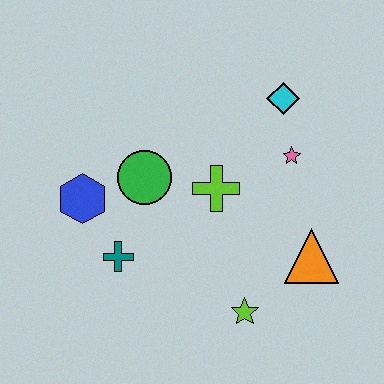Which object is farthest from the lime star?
The cyan diamond is farthest from the lime star.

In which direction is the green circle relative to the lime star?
The green circle is above the lime star.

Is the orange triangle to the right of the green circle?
Yes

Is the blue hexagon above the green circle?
No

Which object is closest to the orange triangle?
The lime star is closest to the orange triangle.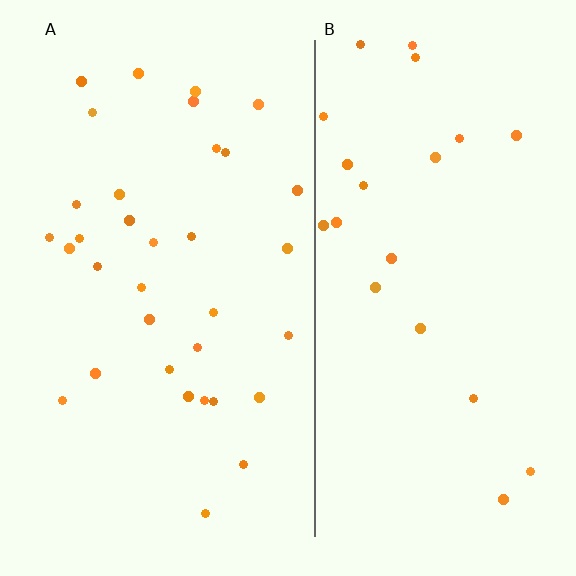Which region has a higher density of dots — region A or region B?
A (the left).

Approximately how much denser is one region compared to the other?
Approximately 1.6× — region A over region B.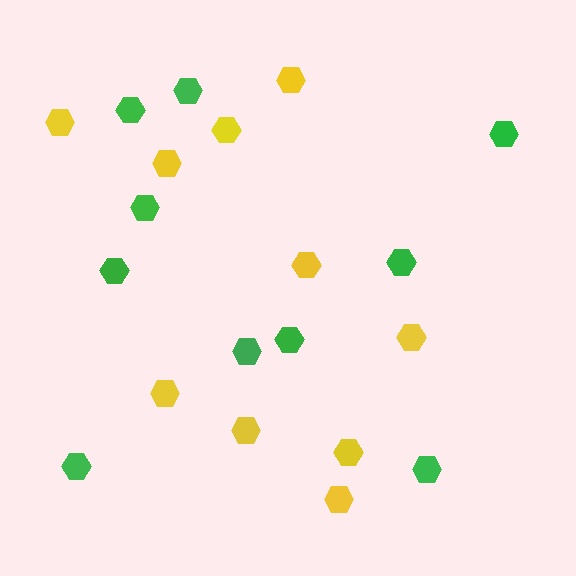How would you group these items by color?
There are 2 groups: one group of yellow hexagons (10) and one group of green hexagons (10).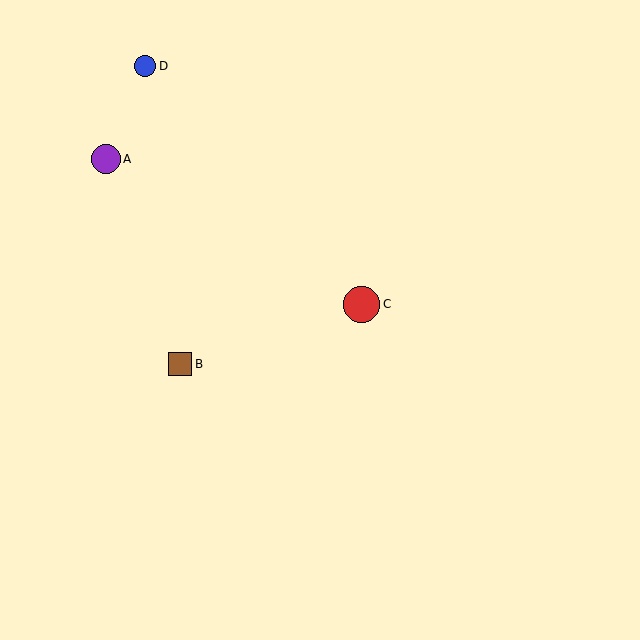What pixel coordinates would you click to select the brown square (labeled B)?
Click at (180, 364) to select the brown square B.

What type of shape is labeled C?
Shape C is a red circle.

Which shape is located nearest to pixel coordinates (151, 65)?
The blue circle (labeled D) at (145, 66) is nearest to that location.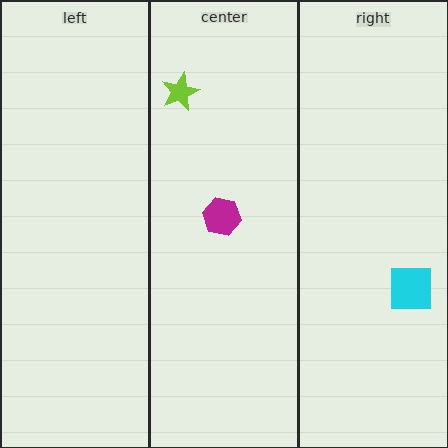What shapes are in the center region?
The magenta hexagon, the lime star.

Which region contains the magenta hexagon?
The center region.